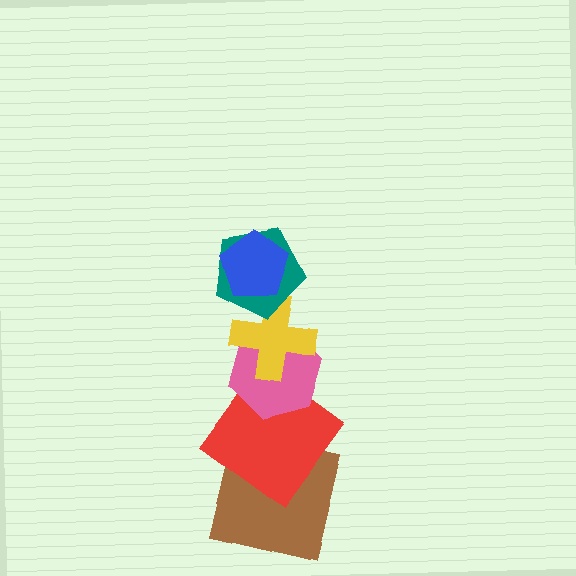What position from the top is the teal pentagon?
The teal pentagon is 2nd from the top.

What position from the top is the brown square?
The brown square is 6th from the top.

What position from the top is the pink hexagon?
The pink hexagon is 4th from the top.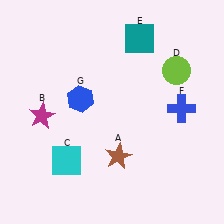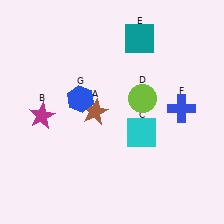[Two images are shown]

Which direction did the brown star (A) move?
The brown star (A) moved up.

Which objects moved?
The objects that moved are: the brown star (A), the cyan square (C), the lime circle (D).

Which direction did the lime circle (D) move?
The lime circle (D) moved left.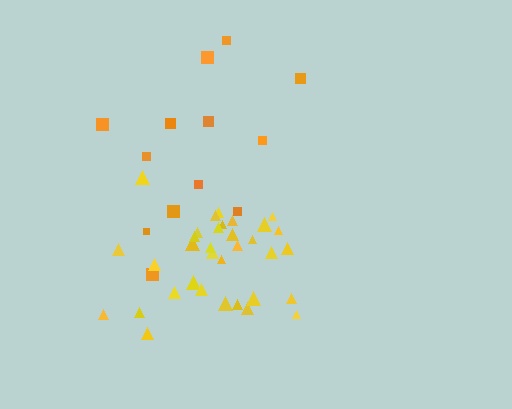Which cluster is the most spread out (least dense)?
Orange.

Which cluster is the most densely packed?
Yellow.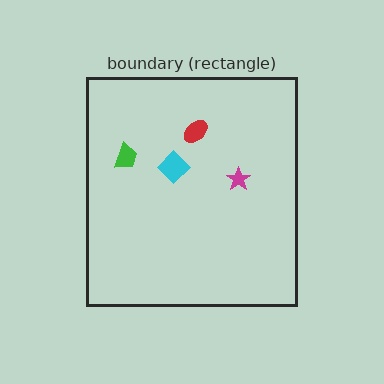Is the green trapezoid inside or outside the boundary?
Inside.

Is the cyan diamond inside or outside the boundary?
Inside.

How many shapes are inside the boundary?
4 inside, 0 outside.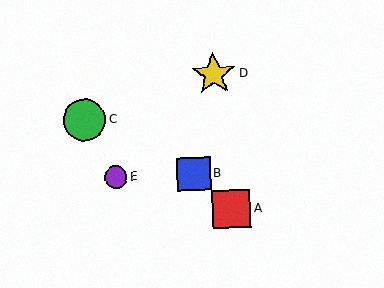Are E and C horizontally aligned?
No, E is at y≈177 and C is at y≈120.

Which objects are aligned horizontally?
Objects B, E are aligned horizontally.